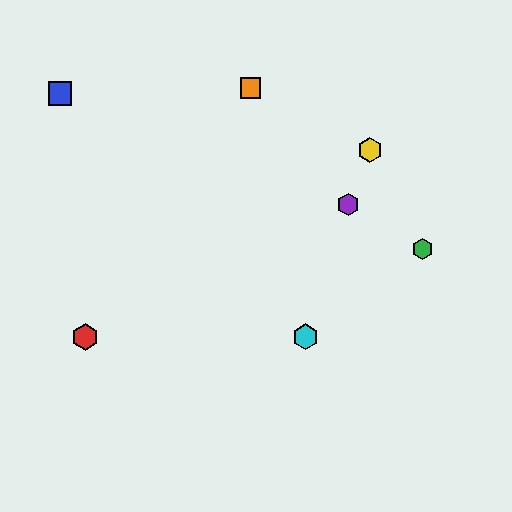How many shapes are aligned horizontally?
2 shapes (the red hexagon, the cyan hexagon) are aligned horizontally.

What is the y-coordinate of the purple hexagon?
The purple hexagon is at y≈205.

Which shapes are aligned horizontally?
The red hexagon, the cyan hexagon are aligned horizontally.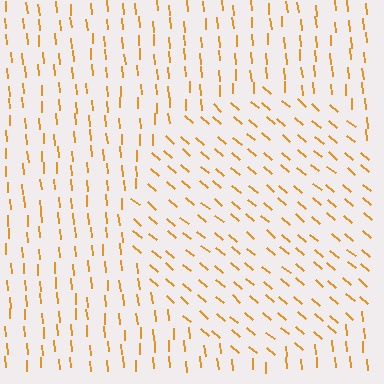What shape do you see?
I see a circle.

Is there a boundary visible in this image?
Yes, there is a texture boundary formed by a change in line orientation.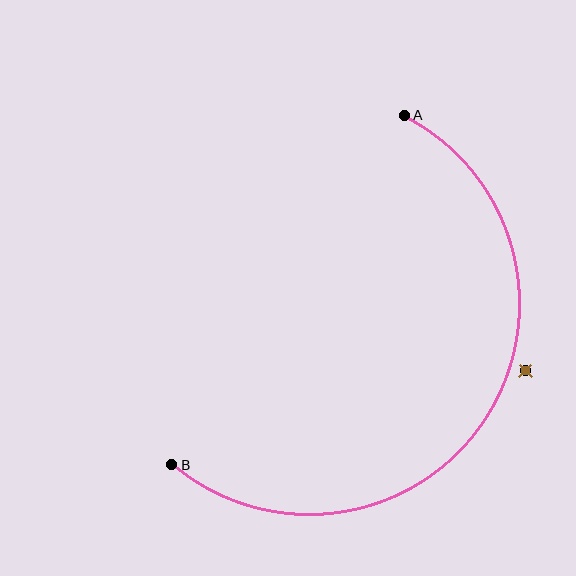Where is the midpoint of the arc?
The arc midpoint is the point on the curve farthest from the straight line joining A and B. It sits to the right of that line.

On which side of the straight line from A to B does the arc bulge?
The arc bulges to the right of the straight line connecting A and B.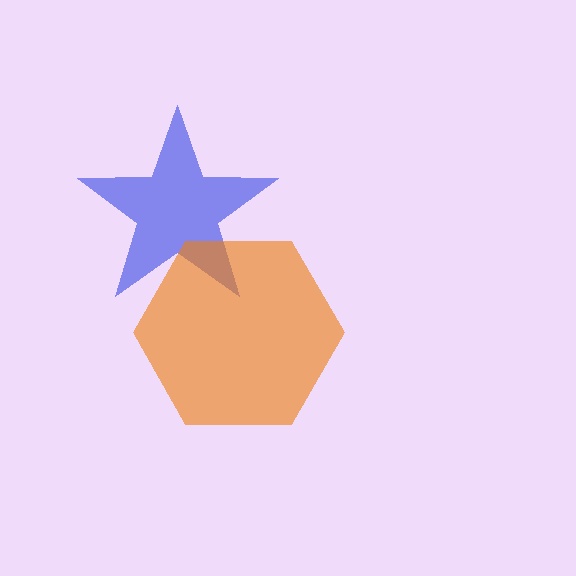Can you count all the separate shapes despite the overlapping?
Yes, there are 2 separate shapes.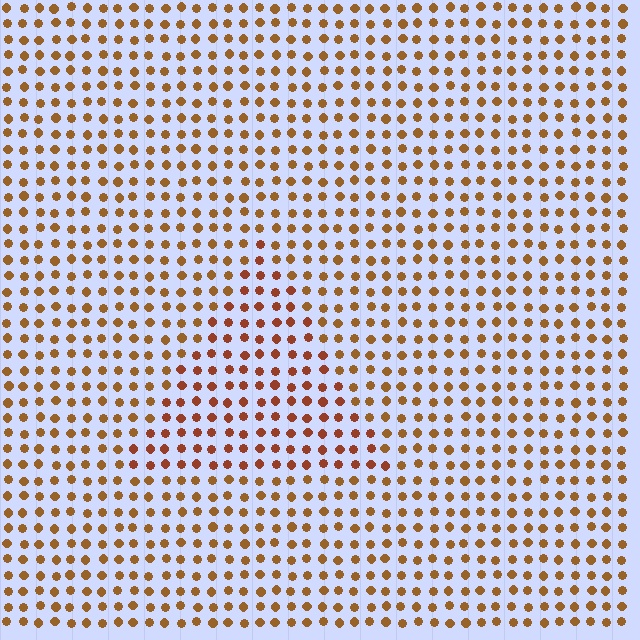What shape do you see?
I see a triangle.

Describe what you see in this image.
The image is filled with small brown elements in a uniform arrangement. A triangle-shaped region is visible where the elements are tinted to a slightly different hue, forming a subtle color boundary.